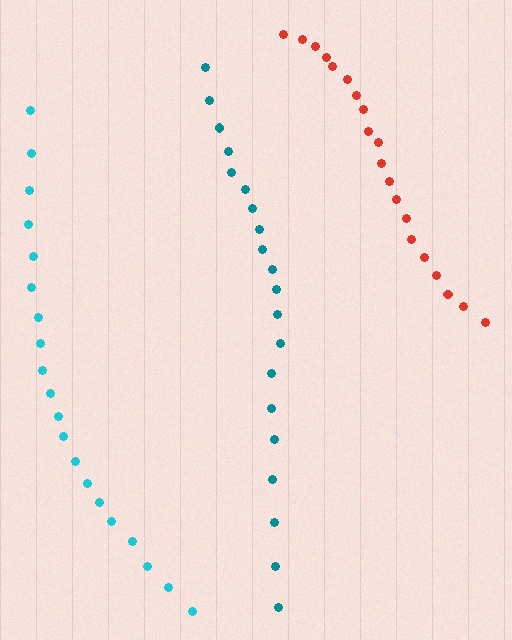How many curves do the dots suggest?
There are 3 distinct paths.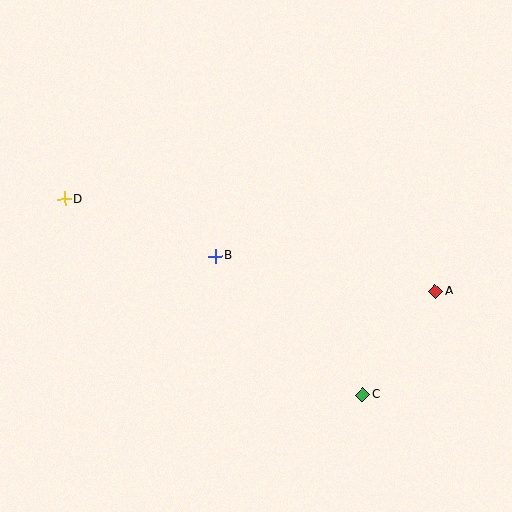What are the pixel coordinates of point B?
Point B is at (215, 256).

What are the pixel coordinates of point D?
Point D is at (64, 199).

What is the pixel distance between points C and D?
The distance between C and D is 357 pixels.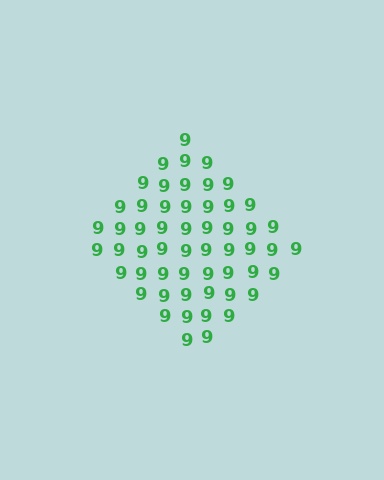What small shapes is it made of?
It is made of small digit 9's.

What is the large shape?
The large shape is a diamond.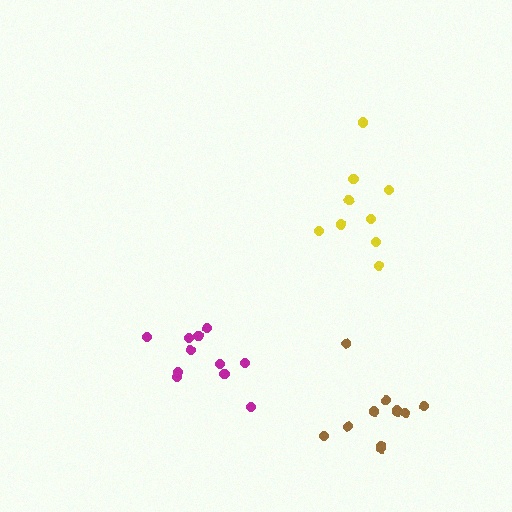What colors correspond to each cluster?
The clusters are colored: magenta, yellow, brown.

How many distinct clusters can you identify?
There are 3 distinct clusters.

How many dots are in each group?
Group 1: 11 dots, Group 2: 9 dots, Group 3: 11 dots (31 total).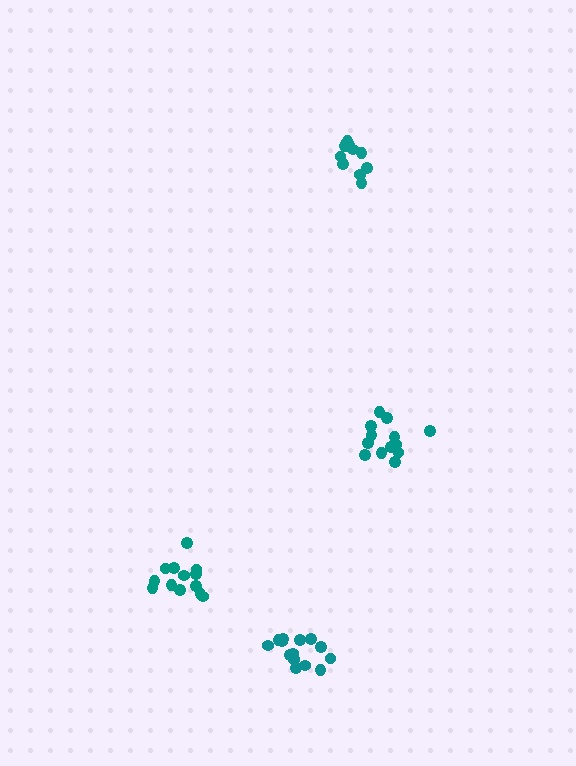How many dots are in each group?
Group 1: 13 dots, Group 2: 11 dots, Group 3: 14 dots, Group 4: 13 dots (51 total).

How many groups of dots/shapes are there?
There are 4 groups.